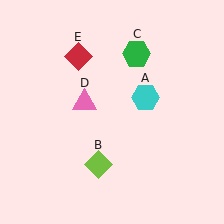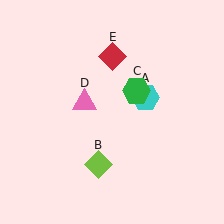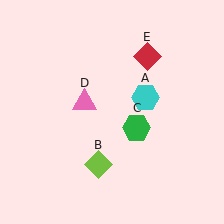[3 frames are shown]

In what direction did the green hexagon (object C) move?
The green hexagon (object C) moved down.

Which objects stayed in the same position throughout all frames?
Cyan hexagon (object A) and lime diamond (object B) and pink triangle (object D) remained stationary.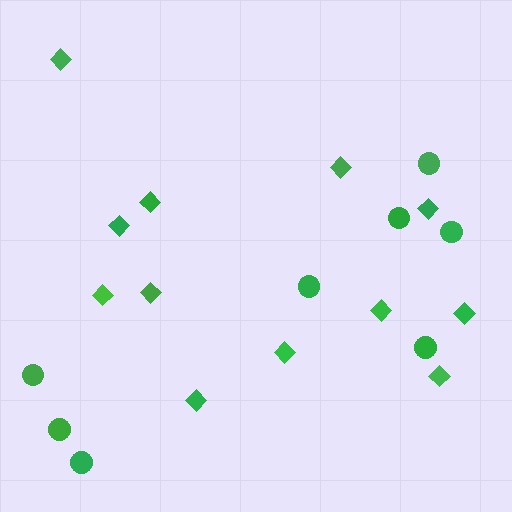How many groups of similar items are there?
There are 2 groups: one group of circles (8) and one group of diamonds (12).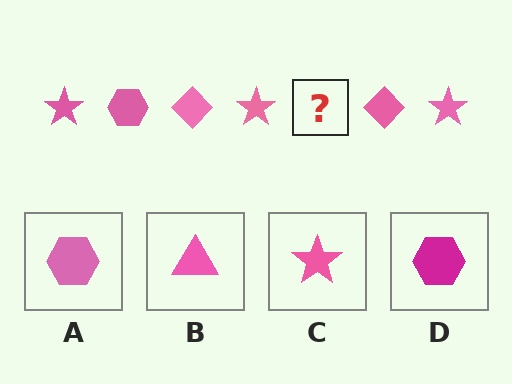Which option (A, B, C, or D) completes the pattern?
A.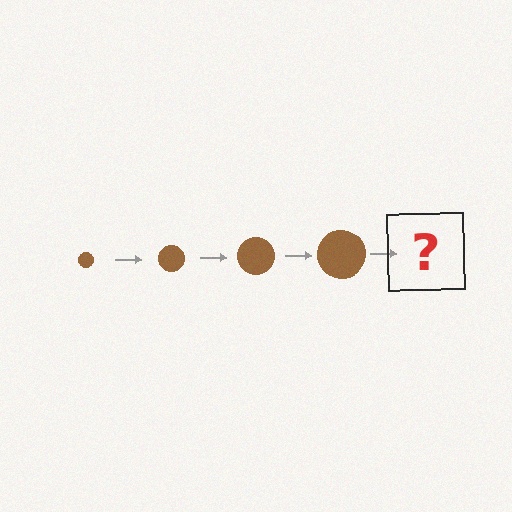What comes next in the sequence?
The next element should be a brown circle, larger than the previous one.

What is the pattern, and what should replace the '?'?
The pattern is that the circle gets progressively larger each step. The '?' should be a brown circle, larger than the previous one.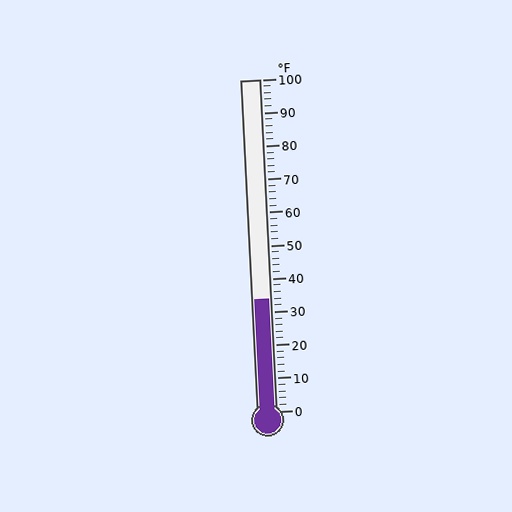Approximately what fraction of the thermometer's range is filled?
The thermometer is filled to approximately 35% of its range.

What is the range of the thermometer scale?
The thermometer scale ranges from 0°F to 100°F.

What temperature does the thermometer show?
The thermometer shows approximately 34°F.